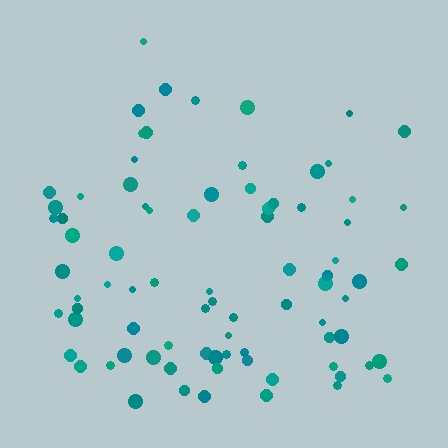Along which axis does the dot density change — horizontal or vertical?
Vertical.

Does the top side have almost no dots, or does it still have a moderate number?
Still a moderate number, just noticeably fewer than the bottom.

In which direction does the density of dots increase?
From top to bottom, with the bottom side densest.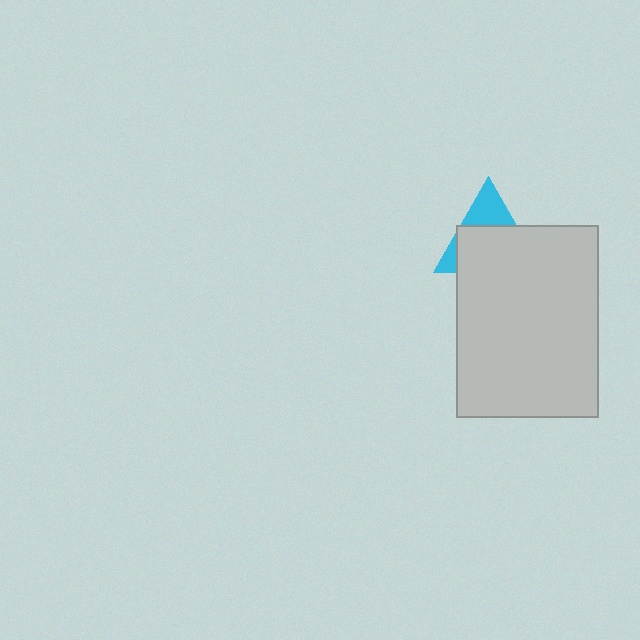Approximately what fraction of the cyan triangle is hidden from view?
Roughly 66% of the cyan triangle is hidden behind the light gray rectangle.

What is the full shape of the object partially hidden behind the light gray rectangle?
The partially hidden object is a cyan triangle.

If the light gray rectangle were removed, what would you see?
You would see the complete cyan triangle.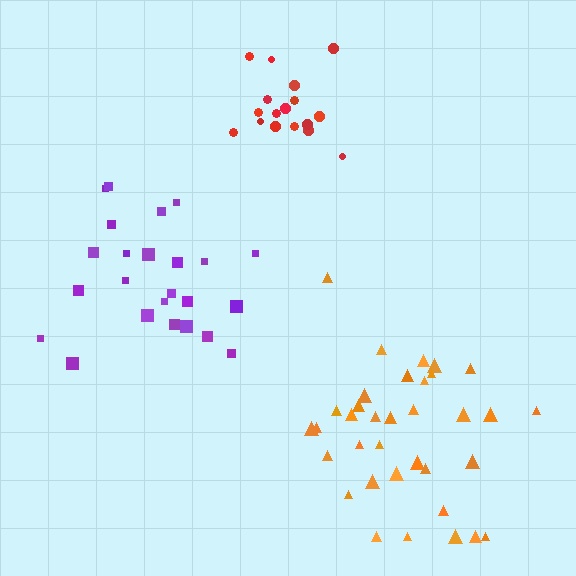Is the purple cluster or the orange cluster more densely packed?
Orange.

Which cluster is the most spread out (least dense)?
Purple.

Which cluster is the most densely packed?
Red.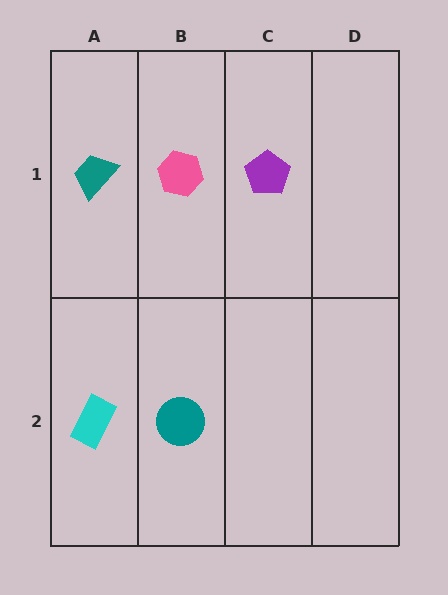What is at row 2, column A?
A cyan rectangle.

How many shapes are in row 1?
3 shapes.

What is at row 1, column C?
A purple pentagon.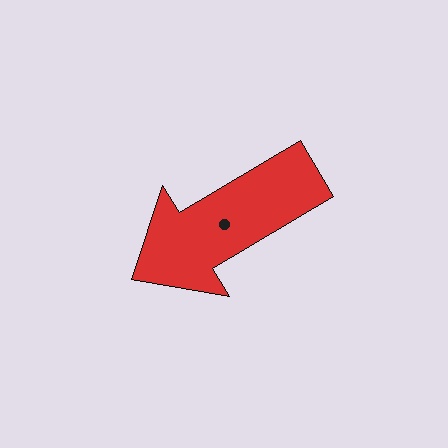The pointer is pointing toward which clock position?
Roughly 8 o'clock.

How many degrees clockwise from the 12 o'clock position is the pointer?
Approximately 239 degrees.